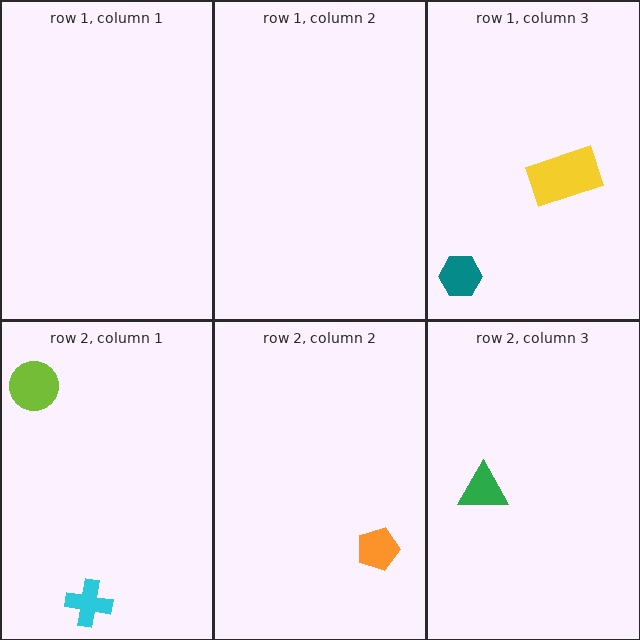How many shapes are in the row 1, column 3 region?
2.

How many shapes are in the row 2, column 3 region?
1.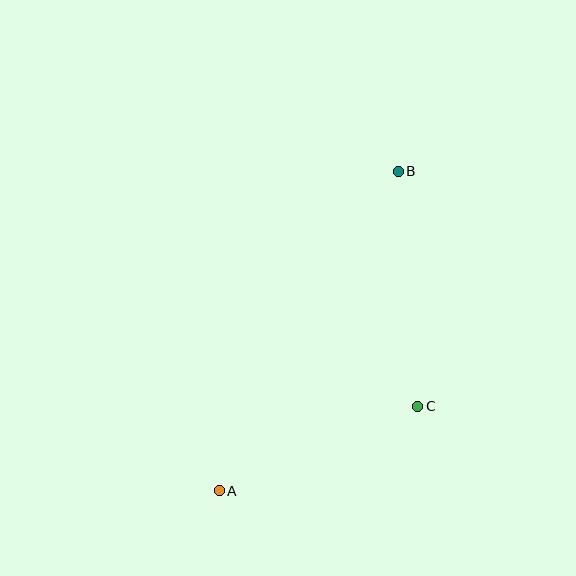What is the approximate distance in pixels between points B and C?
The distance between B and C is approximately 236 pixels.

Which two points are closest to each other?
Points A and C are closest to each other.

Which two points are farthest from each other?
Points A and B are farthest from each other.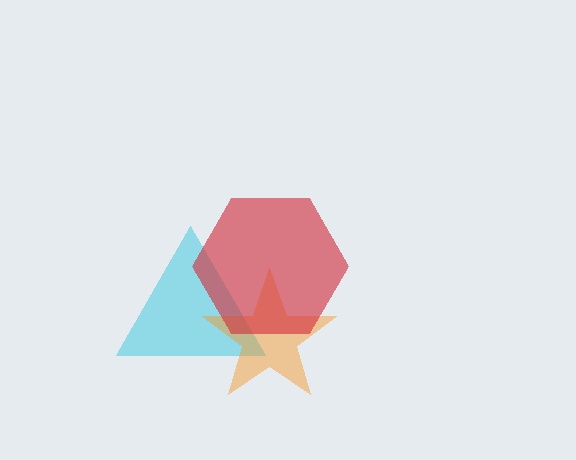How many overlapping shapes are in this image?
There are 3 overlapping shapes in the image.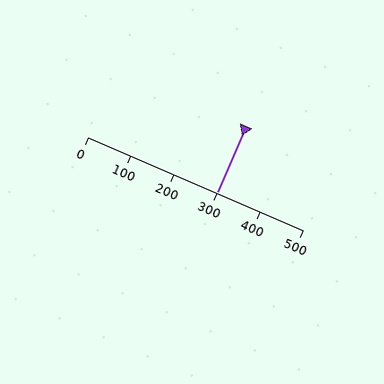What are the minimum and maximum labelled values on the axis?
The axis runs from 0 to 500.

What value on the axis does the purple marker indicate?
The marker indicates approximately 300.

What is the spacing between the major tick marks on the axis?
The major ticks are spaced 100 apart.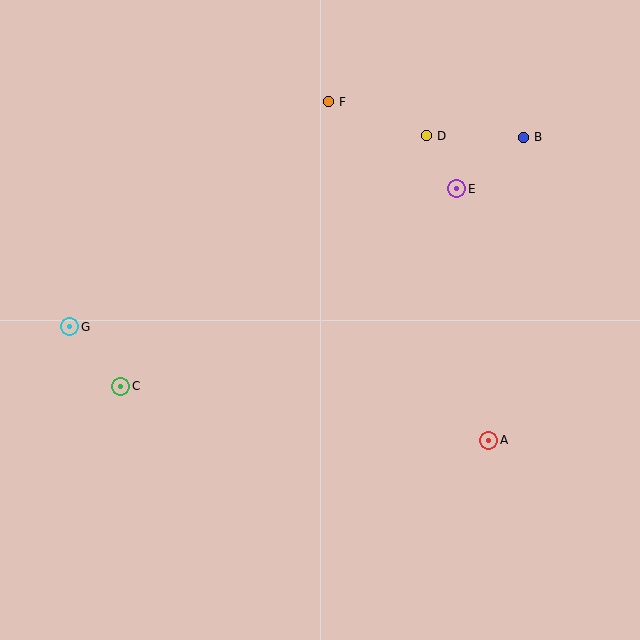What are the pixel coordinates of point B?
Point B is at (523, 137).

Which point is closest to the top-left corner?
Point G is closest to the top-left corner.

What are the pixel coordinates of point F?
Point F is at (328, 102).